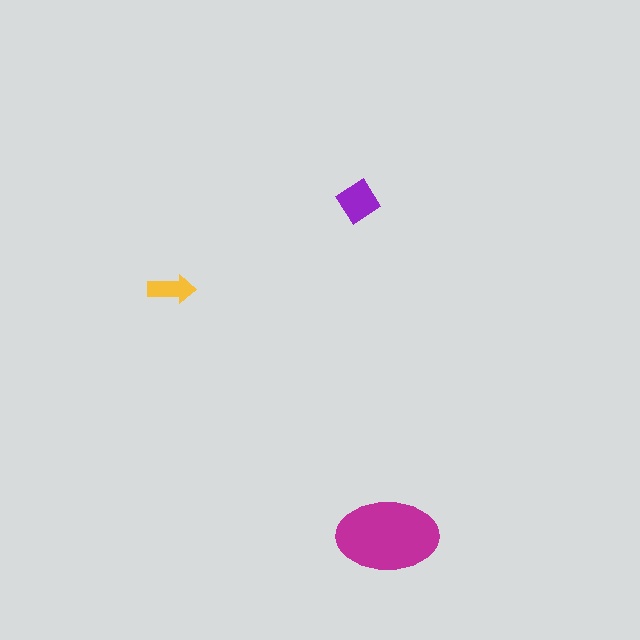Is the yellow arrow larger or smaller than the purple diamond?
Smaller.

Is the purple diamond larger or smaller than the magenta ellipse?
Smaller.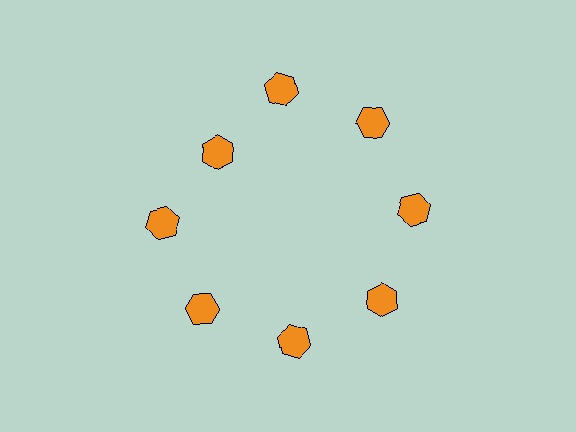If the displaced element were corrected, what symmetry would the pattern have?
It would have 8-fold rotational symmetry — the pattern would map onto itself every 45 degrees.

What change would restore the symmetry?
The symmetry would be restored by moving it outward, back onto the ring so that all 8 hexagons sit at equal angles and equal distance from the center.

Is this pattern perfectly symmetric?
No. The 8 orange hexagons are arranged in a ring, but one element near the 10 o'clock position is pulled inward toward the center, breaking the 8-fold rotational symmetry.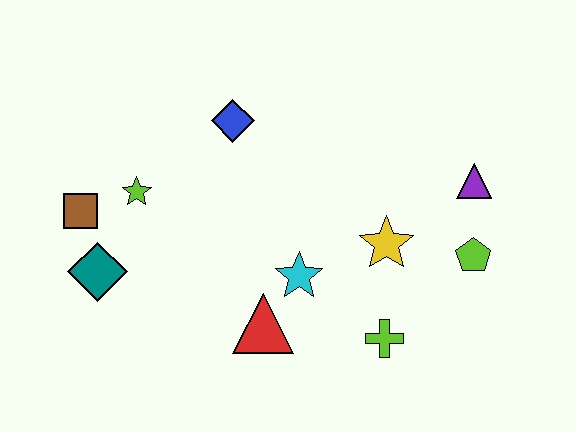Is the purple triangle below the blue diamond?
Yes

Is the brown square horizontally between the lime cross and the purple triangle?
No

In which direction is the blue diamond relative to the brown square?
The blue diamond is to the right of the brown square.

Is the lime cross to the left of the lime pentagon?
Yes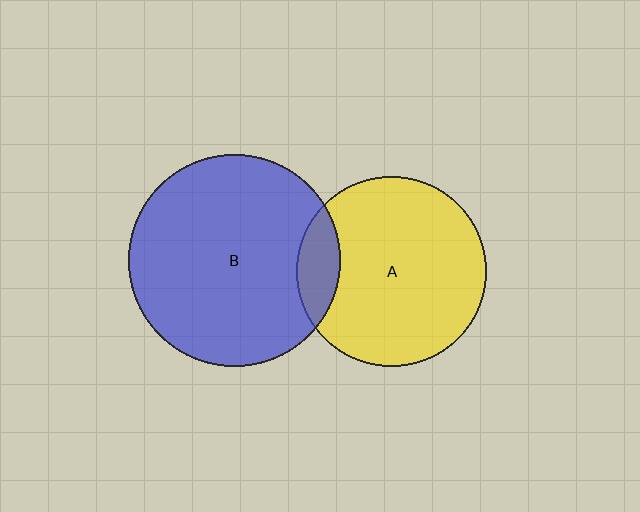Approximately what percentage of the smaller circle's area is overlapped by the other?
Approximately 15%.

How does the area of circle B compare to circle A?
Approximately 1.2 times.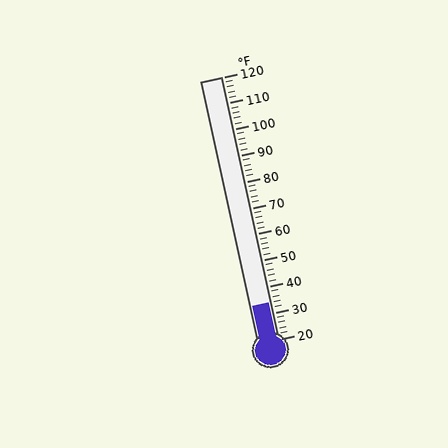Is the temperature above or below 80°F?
The temperature is below 80°F.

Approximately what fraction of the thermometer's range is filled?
The thermometer is filled to approximately 15% of its range.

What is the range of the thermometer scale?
The thermometer scale ranges from 20°F to 120°F.